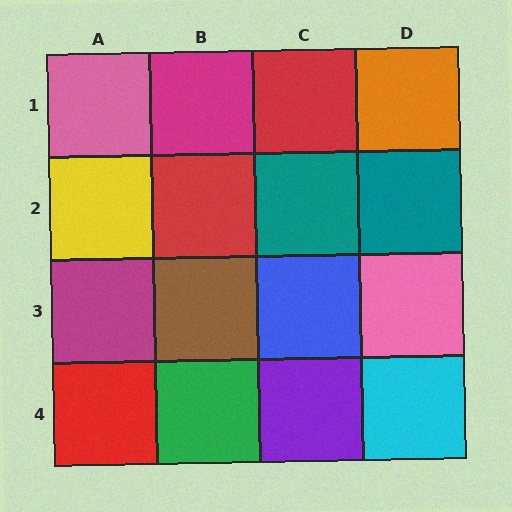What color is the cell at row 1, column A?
Pink.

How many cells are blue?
1 cell is blue.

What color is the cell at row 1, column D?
Orange.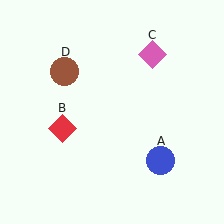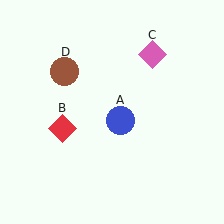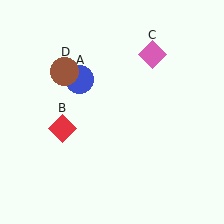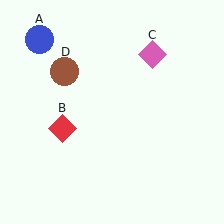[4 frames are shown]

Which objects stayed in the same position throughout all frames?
Red diamond (object B) and pink diamond (object C) and brown circle (object D) remained stationary.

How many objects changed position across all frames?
1 object changed position: blue circle (object A).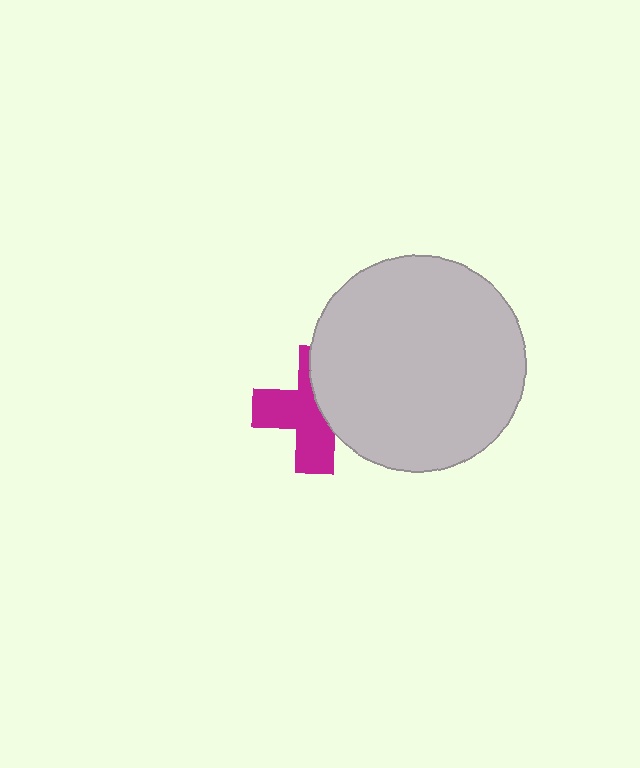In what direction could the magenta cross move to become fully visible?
The magenta cross could move left. That would shift it out from behind the light gray circle entirely.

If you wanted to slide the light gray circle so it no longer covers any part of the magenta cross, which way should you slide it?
Slide it right — that is the most direct way to separate the two shapes.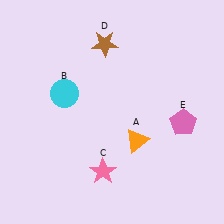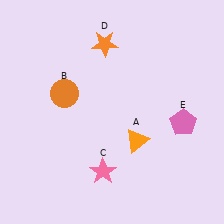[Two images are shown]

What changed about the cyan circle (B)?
In Image 1, B is cyan. In Image 2, it changed to orange.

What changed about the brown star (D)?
In Image 1, D is brown. In Image 2, it changed to orange.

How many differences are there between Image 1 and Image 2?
There are 2 differences between the two images.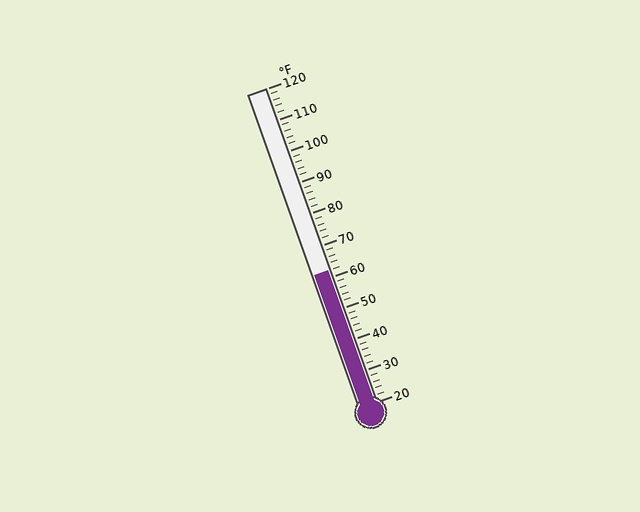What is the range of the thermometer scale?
The thermometer scale ranges from 20°F to 120°F.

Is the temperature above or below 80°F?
The temperature is below 80°F.